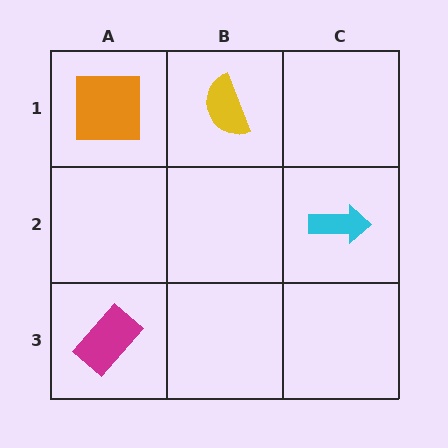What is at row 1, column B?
A yellow semicircle.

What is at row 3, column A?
A magenta rectangle.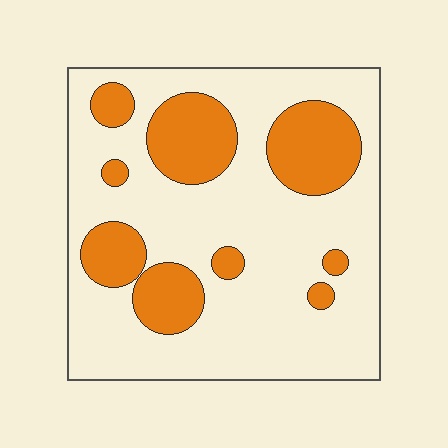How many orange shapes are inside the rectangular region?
9.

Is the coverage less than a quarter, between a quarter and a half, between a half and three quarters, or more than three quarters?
Between a quarter and a half.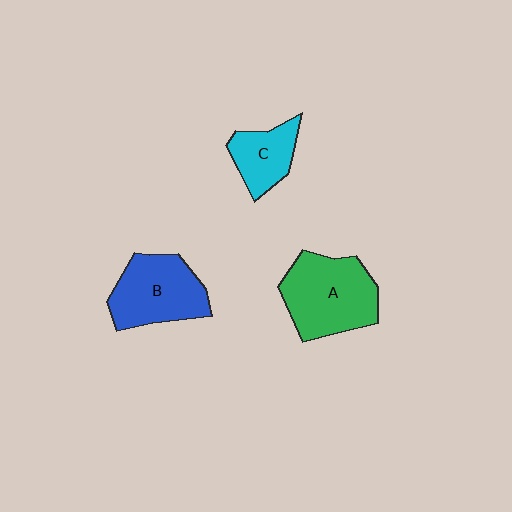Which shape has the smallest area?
Shape C (cyan).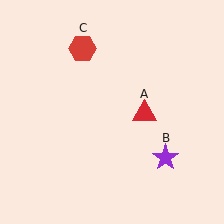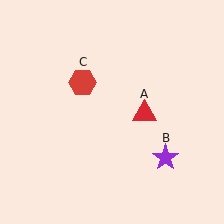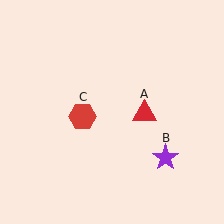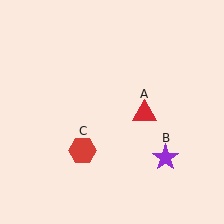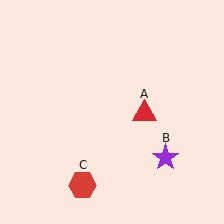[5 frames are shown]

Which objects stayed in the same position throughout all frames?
Red triangle (object A) and purple star (object B) remained stationary.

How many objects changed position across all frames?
1 object changed position: red hexagon (object C).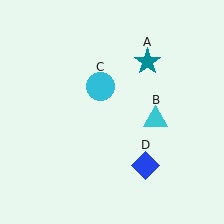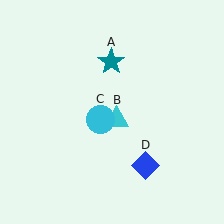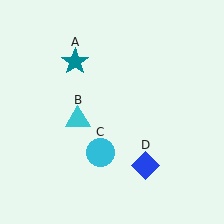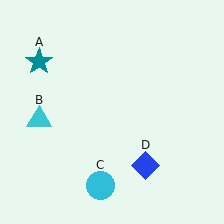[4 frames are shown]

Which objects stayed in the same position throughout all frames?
Blue diamond (object D) remained stationary.